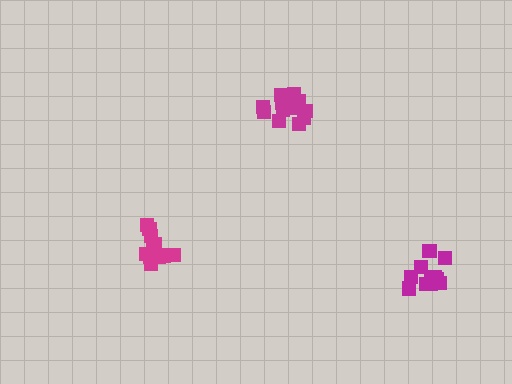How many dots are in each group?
Group 1: 13 dots, Group 2: 13 dots, Group 3: 14 dots (40 total).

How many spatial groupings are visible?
There are 3 spatial groupings.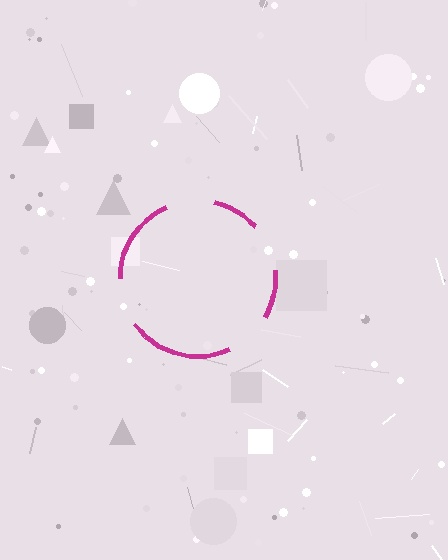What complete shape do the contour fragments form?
The contour fragments form a circle.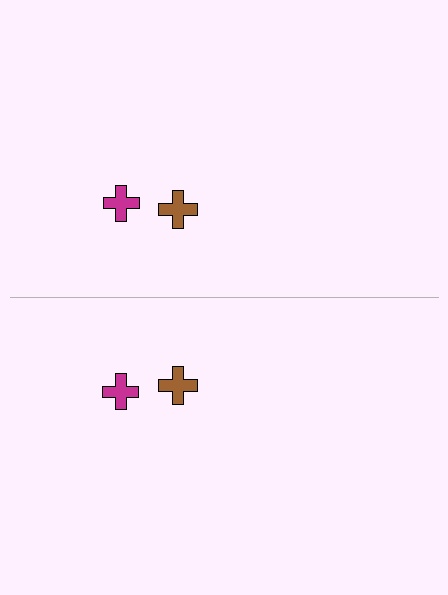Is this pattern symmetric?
Yes, this pattern has bilateral (reflection) symmetry.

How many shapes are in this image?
There are 4 shapes in this image.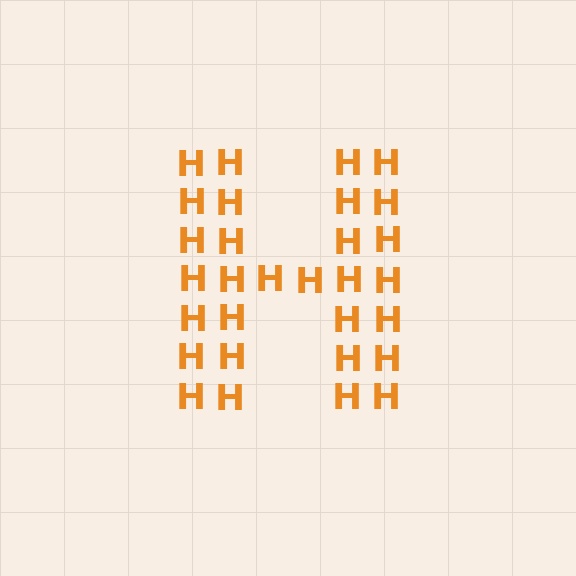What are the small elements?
The small elements are letter H's.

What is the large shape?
The large shape is the letter H.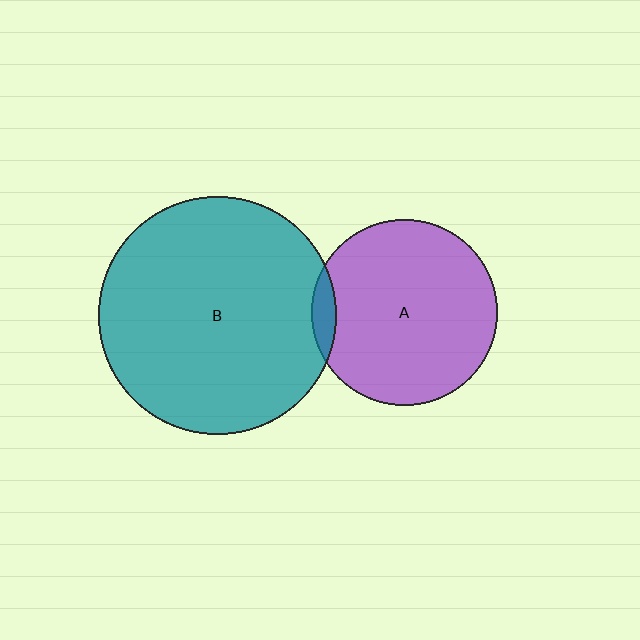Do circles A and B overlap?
Yes.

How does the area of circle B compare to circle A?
Approximately 1.6 times.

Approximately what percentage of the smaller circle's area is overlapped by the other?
Approximately 5%.